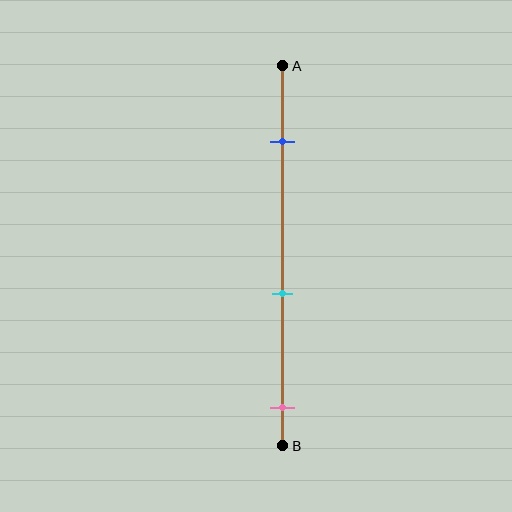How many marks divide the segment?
There are 3 marks dividing the segment.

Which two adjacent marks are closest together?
The cyan and pink marks are the closest adjacent pair.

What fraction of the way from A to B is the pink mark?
The pink mark is approximately 90% (0.9) of the way from A to B.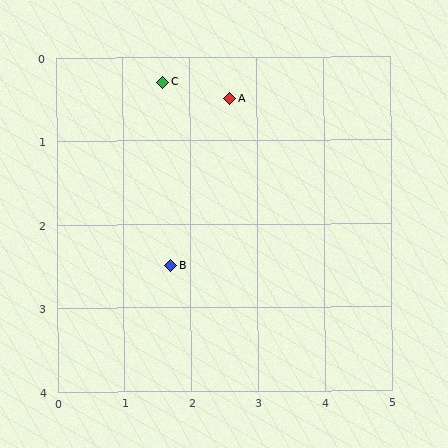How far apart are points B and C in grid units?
Points B and C are about 2.2 grid units apart.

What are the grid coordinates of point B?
Point B is at approximately (1.7, 2.5).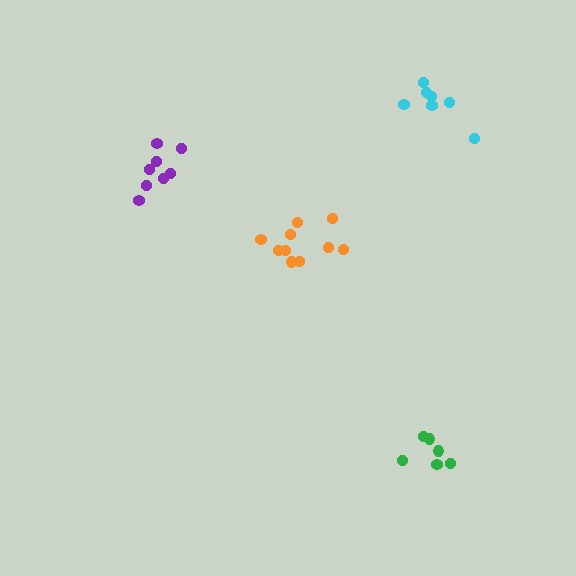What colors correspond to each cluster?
The clusters are colored: orange, purple, cyan, green.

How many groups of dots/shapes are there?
There are 4 groups.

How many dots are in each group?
Group 1: 10 dots, Group 2: 8 dots, Group 3: 7 dots, Group 4: 6 dots (31 total).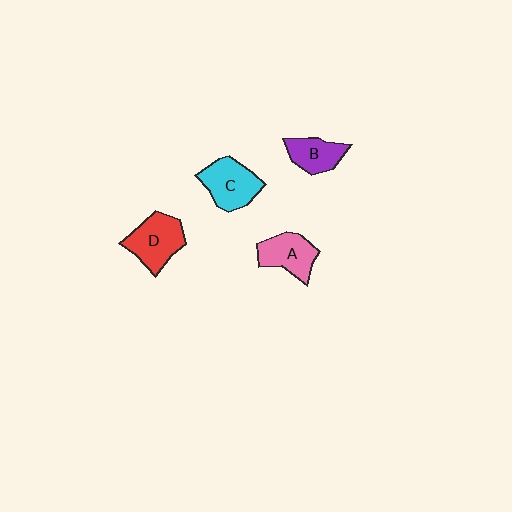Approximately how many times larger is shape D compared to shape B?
Approximately 1.4 times.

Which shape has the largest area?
Shape D (red).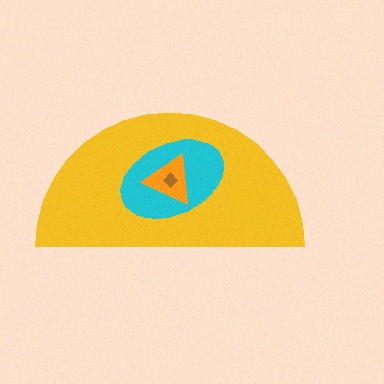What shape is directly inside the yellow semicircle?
The cyan ellipse.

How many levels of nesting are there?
4.